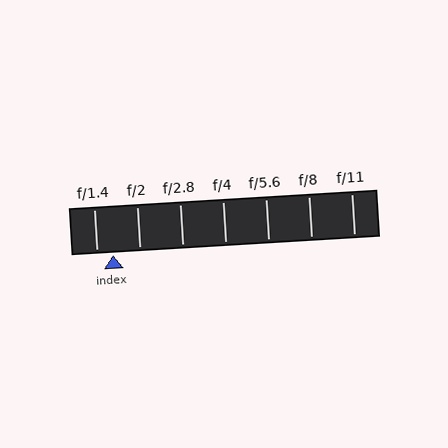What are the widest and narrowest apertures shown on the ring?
The widest aperture shown is f/1.4 and the narrowest is f/11.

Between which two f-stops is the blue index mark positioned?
The index mark is between f/1.4 and f/2.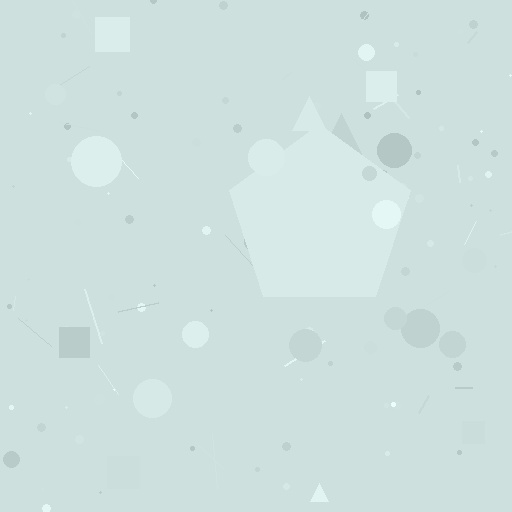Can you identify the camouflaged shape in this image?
The camouflaged shape is a pentagon.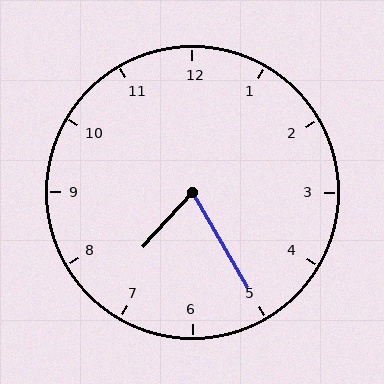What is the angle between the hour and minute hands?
Approximately 72 degrees.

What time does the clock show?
7:25.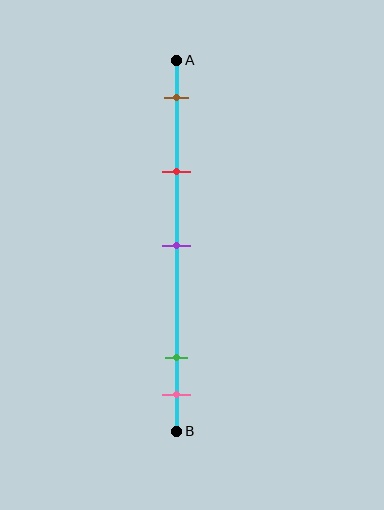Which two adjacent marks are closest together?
The green and pink marks are the closest adjacent pair.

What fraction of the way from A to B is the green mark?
The green mark is approximately 80% (0.8) of the way from A to B.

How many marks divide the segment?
There are 5 marks dividing the segment.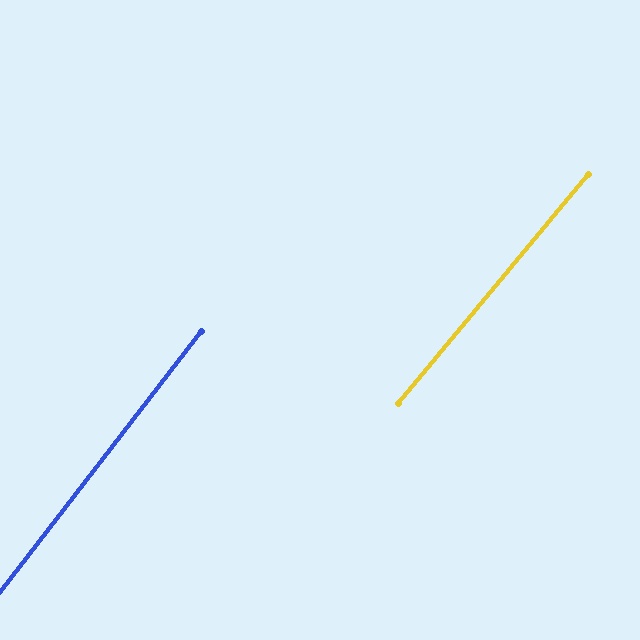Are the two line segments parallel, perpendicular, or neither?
Parallel — their directions differ by only 2.0°.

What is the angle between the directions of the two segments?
Approximately 2 degrees.